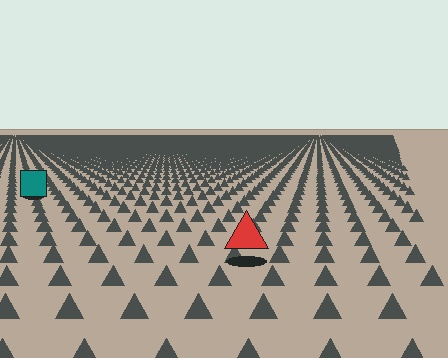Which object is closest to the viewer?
The red triangle is closest. The texture marks near it are larger and more spread out.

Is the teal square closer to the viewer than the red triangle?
No. The red triangle is closer — you can tell from the texture gradient: the ground texture is coarser near it.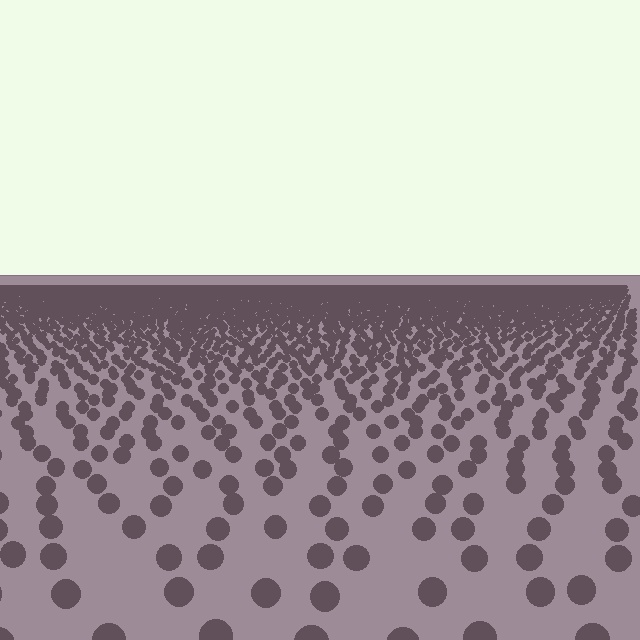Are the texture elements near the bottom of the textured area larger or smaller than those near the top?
Larger. Near the bottom, elements are closer to the viewer and appear at a bigger on-screen size.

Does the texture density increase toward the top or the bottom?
Density increases toward the top.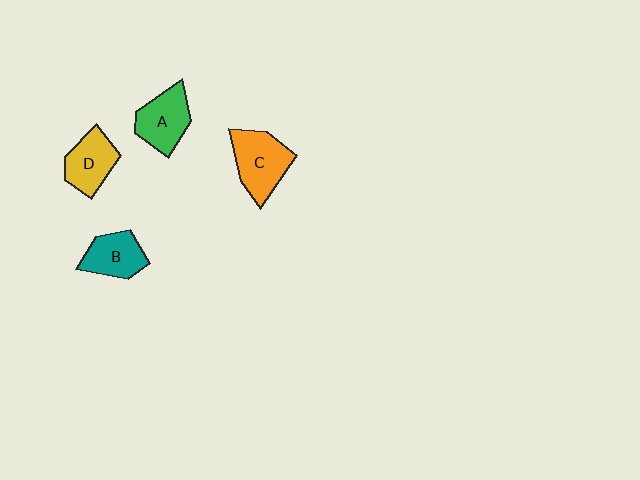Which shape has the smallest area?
Shape B (teal).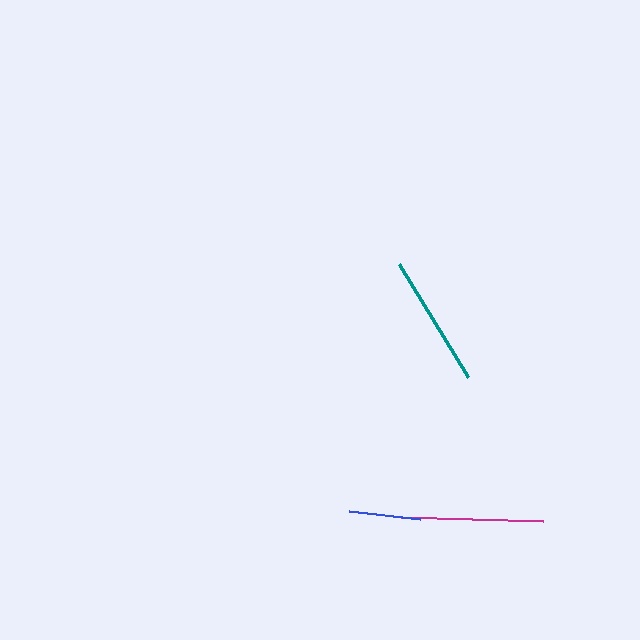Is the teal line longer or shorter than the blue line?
The teal line is longer than the blue line.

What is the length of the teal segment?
The teal segment is approximately 132 pixels long.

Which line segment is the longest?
The magenta line is the longest at approximately 141 pixels.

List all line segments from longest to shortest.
From longest to shortest: magenta, teal, blue.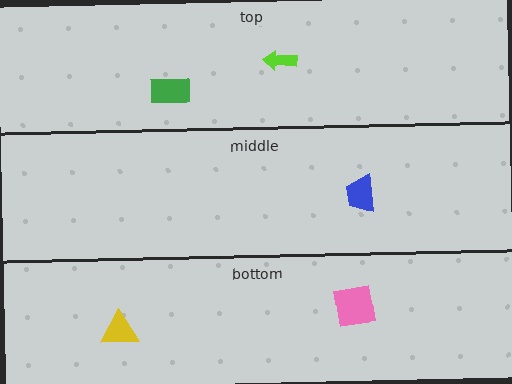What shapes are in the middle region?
The blue trapezoid.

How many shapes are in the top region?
2.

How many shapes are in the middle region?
1.